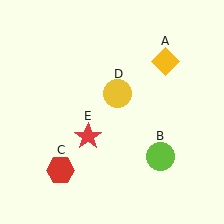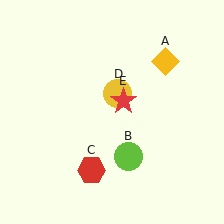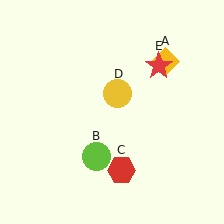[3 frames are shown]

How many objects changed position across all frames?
3 objects changed position: lime circle (object B), red hexagon (object C), red star (object E).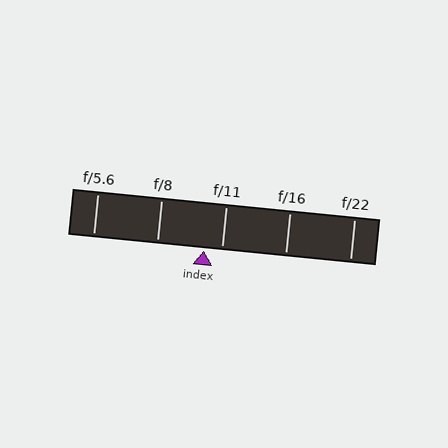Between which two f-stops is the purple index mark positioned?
The index mark is between f/8 and f/11.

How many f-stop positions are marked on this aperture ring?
There are 5 f-stop positions marked.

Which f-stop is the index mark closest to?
The index mark is closest to f/11.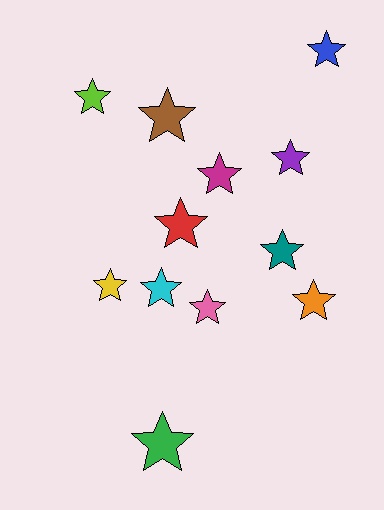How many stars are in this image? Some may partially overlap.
There are 12 stars.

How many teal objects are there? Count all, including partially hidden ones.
There is 1 teal object.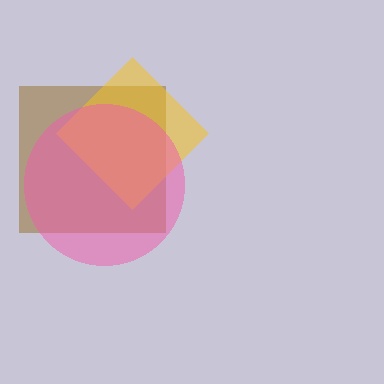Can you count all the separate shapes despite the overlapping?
Yes, there are 3 separate shapes.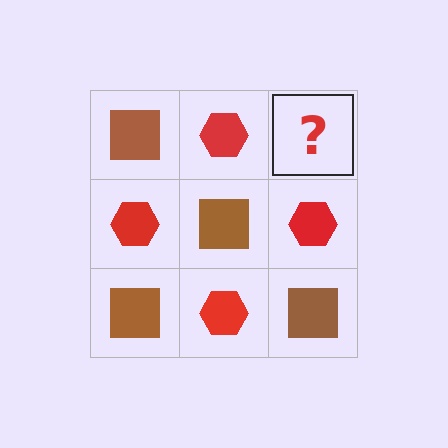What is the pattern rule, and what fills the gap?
The rule is that it alternates brown square and red hexagon in a checkerboard pattern. The gap should be filled with a brown square.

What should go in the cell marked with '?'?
The missing cell should contain a brown square.